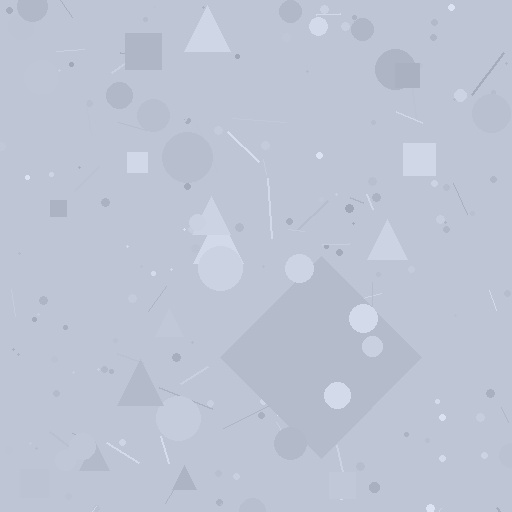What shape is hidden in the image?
A diamond is hidden in the image.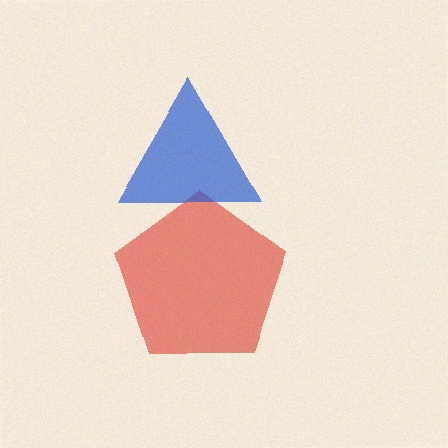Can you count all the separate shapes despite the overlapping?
Yes, there are 2 separate shapes.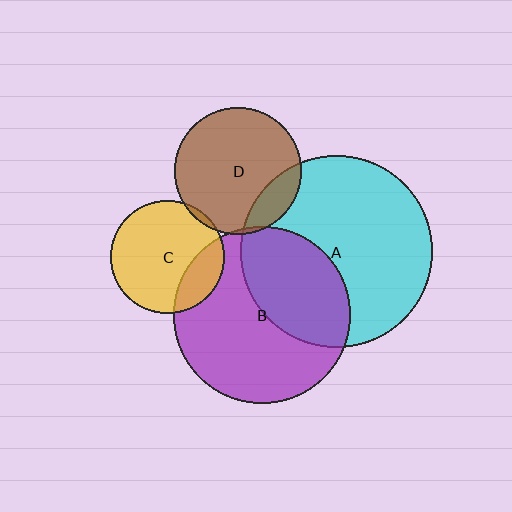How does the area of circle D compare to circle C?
Approximately 1.2 times.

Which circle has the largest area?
Circle A (cyan).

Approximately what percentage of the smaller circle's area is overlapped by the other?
Approximately 15%.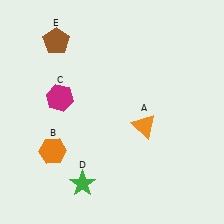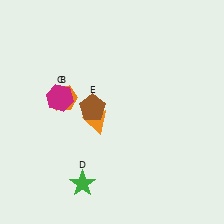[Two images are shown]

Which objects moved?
The objects that moved are: the orange triangle (A), the orange hexagon (B), the brown pentagon (E).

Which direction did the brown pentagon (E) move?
The brown pentagon (E) moved down.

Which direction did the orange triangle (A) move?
The orange triangle (A) moved left.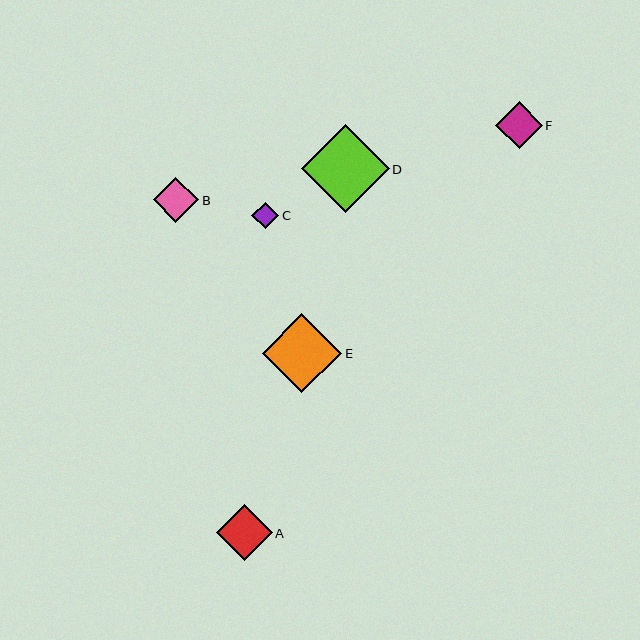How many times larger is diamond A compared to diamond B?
Diamond A is approximately 1.2 times the size of diamond B.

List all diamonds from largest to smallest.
From largest to smallest: D, E, A, F, B, C.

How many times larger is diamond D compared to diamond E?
Diamond D is approximately 1.1 times the size of diamond E.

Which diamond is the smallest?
Diamond C is the smallest with a size of approximately 27 pixels.